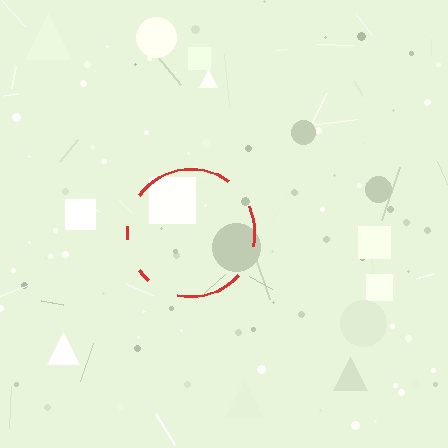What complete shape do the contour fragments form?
The contour fragments form a circle.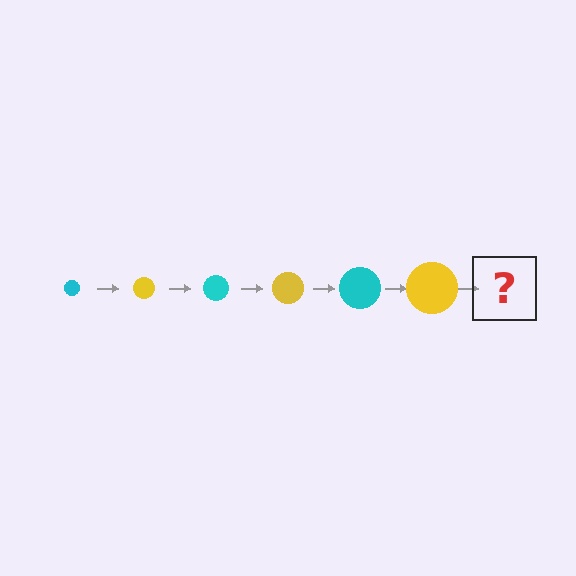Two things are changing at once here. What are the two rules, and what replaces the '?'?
The two rules are that the circle grows larger each step and the color cycles through cyan and yellow. The '?' should be a cyan circle, larger than the previous one.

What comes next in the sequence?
The next element should be a cyan circle, larger than the previous one.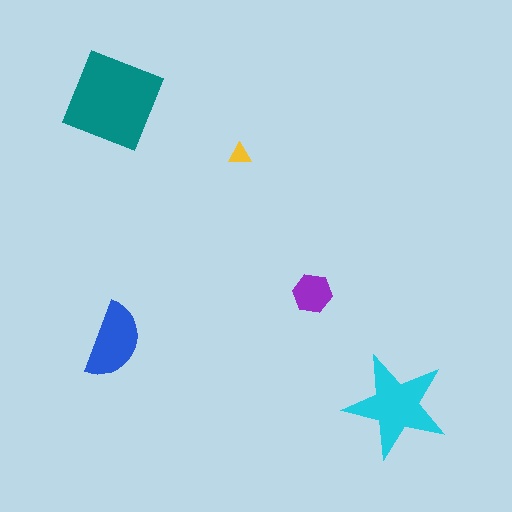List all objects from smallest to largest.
The yellow triangle, the purple hexagon, the blue semicircle, the cyan star, the teal diamond.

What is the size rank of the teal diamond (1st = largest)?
1st.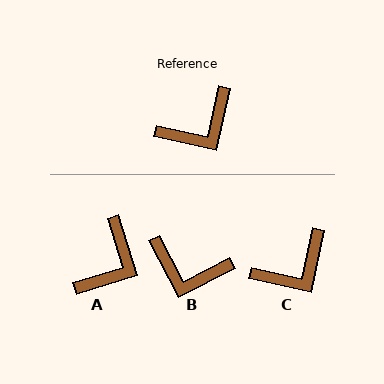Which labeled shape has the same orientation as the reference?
C.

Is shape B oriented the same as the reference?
No, it is off by about 50 degrees.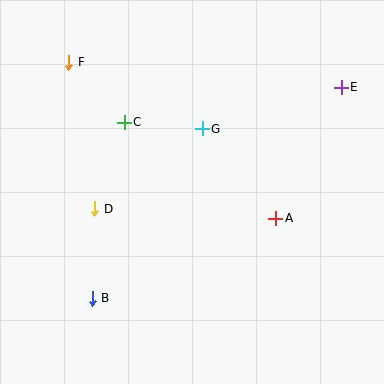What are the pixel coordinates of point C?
Point C is at (124, 122).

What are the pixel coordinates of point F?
Point F is at (69, 62).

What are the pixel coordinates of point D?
Point D is at (95, 209).